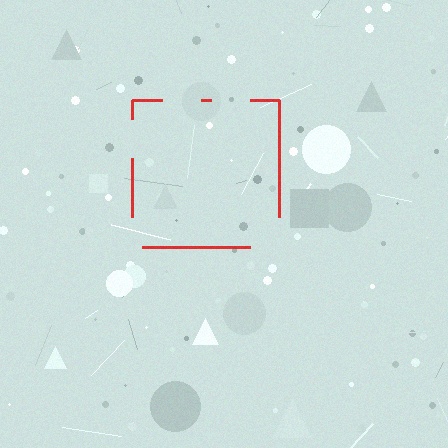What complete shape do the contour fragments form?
The contour fragments form a square.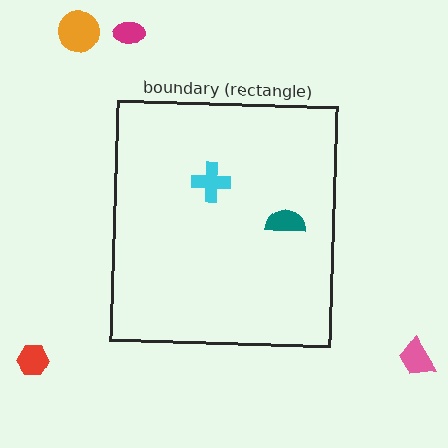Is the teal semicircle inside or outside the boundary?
Inside.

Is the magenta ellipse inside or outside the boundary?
Outside.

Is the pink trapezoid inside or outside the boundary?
Outside.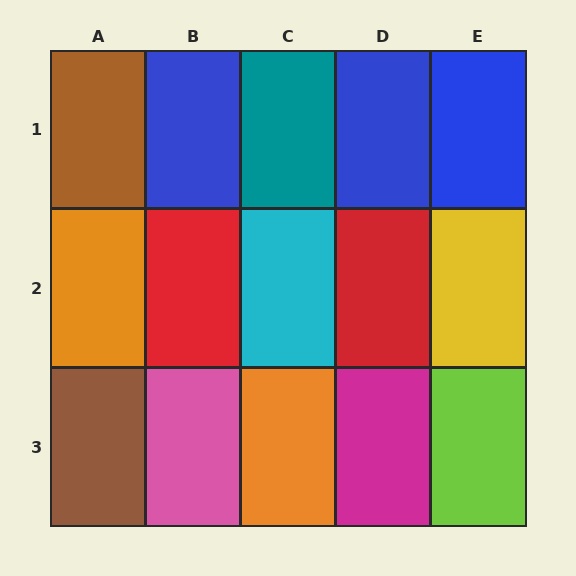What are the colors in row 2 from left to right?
Orange, red, cyan, red, yellow.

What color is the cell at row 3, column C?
Orange.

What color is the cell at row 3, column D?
Magenta.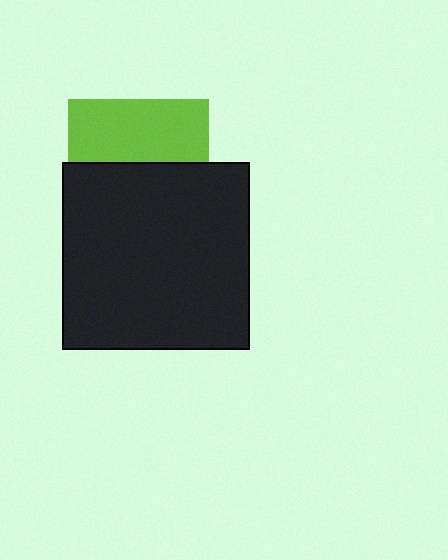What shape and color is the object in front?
The object in front is a black square.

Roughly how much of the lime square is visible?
A small part of it is visible (roughly 44%).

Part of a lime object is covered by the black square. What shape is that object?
It is a square.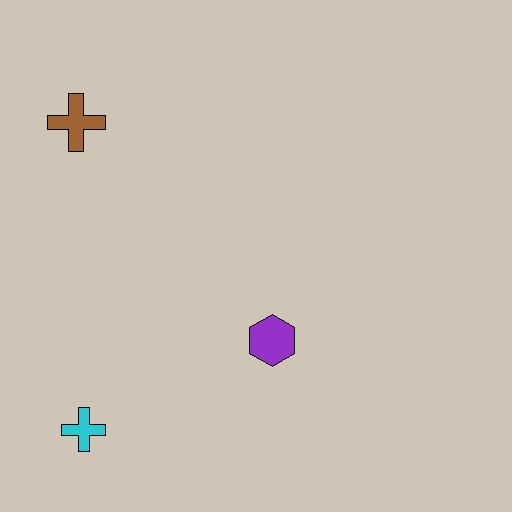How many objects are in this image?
There are 3 objects.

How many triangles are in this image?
There are no triangles.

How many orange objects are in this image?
There are no orange objects.